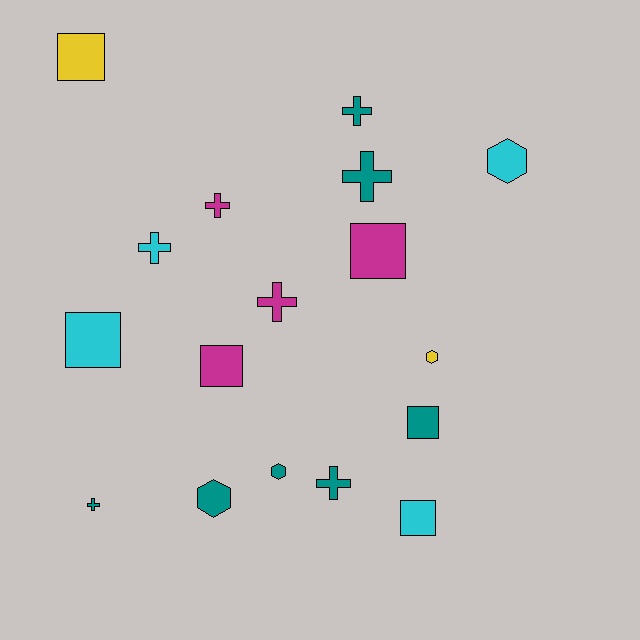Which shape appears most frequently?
Cross, with 7 objects.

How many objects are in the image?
There are 17 objects.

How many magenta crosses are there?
There are 2 magenta crosses.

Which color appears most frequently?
Teal, with 7 objects.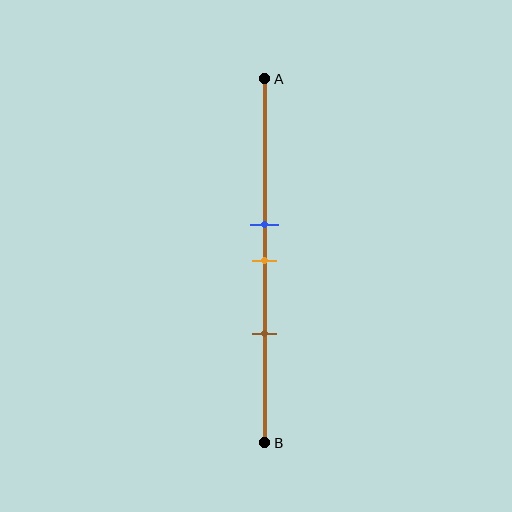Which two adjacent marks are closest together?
The blue and orange marks are the closest adjacent pair.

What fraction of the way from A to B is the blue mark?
The blue mark is approximately 40% (0.4) of the way from A to B.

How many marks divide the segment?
There are 3 marks dividing the segment.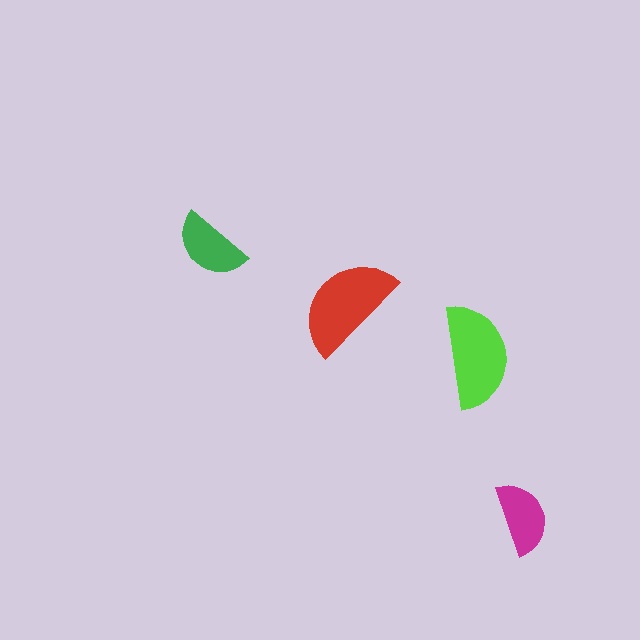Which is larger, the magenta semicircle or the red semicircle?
The red one.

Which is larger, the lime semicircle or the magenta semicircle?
The lime one.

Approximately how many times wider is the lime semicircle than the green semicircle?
About 1.5 times wider.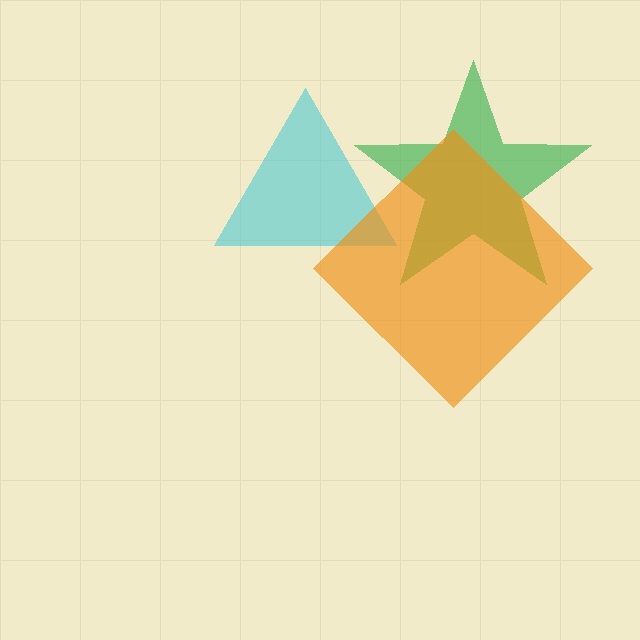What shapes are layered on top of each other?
The layered shapes are: a cyan triangle, a green star, an orange diamond.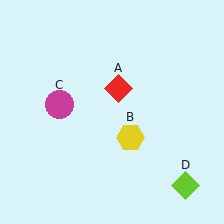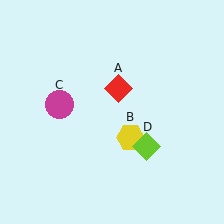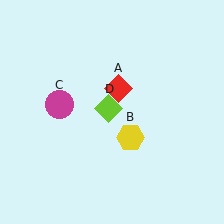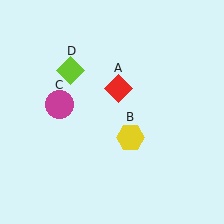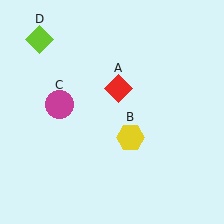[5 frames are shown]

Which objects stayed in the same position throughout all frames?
Red diamond (object A) and yellow hexagon (object B) and magenta circle (object C) remained stationary.